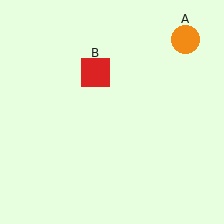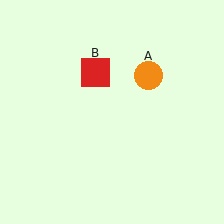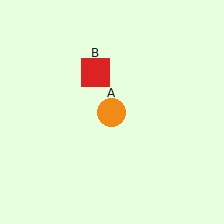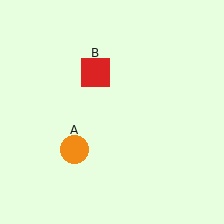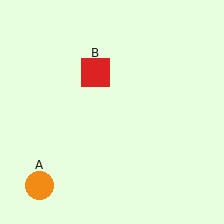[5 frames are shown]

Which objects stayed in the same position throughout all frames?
Red square (object B) remained stationary.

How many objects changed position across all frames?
1 object changed position: orange circle (object A).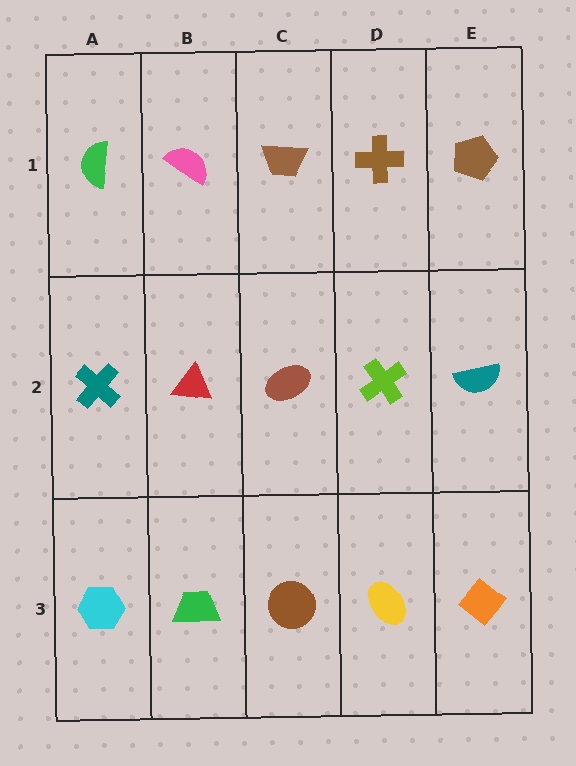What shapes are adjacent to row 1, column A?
A teal cross (row 2, column A), a pink semicircle (row 1, column B).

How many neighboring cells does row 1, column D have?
3.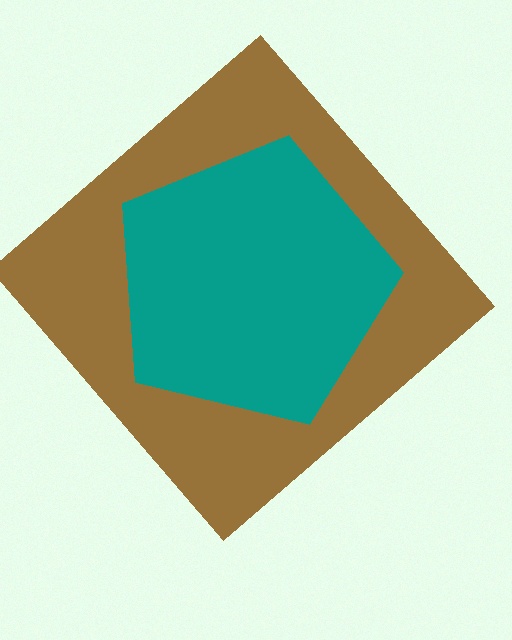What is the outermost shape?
The brown diamond.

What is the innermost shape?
The teal pentagon.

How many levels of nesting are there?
2.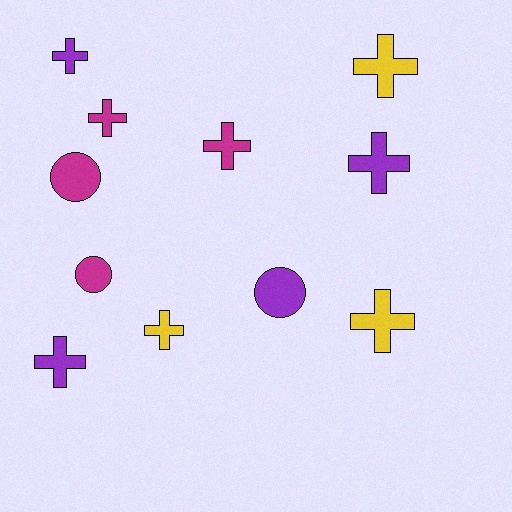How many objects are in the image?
There are 11 objects.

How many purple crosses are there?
There are 3 purple crosses.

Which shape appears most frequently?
Cross, with 8 objects.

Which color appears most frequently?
Purple, with 4 objects.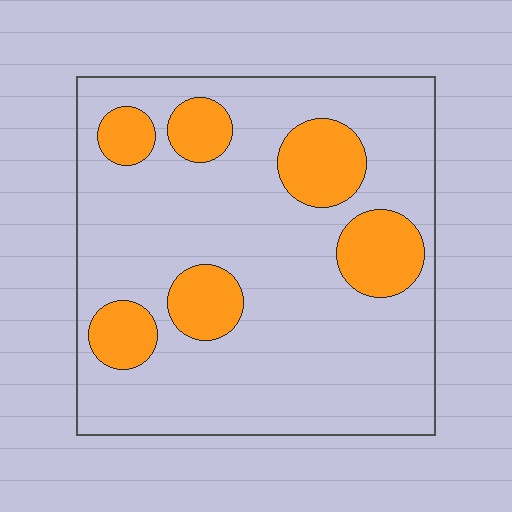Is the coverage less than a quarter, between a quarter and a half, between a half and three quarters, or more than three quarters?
Less than a quarter.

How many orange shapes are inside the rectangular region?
6.